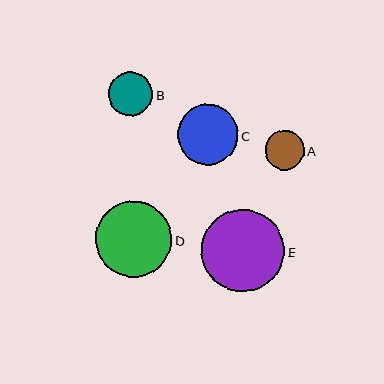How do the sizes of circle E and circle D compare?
Circle E and circle D are approximately the same size.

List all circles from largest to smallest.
From largest to smallest: E, D, C, B, A.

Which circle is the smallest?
Circle A is the smallest with a size of approximately 39 pixels.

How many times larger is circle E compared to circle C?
Circle E is approximately 1.4 times the size of circle C.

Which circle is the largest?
Circle E is the largest with a size of approximately 83 pixels.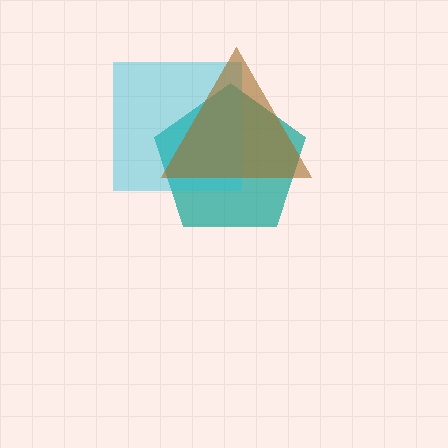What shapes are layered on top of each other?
The layered shapes are: a teal pentagon, a cyan square, a brown triangle.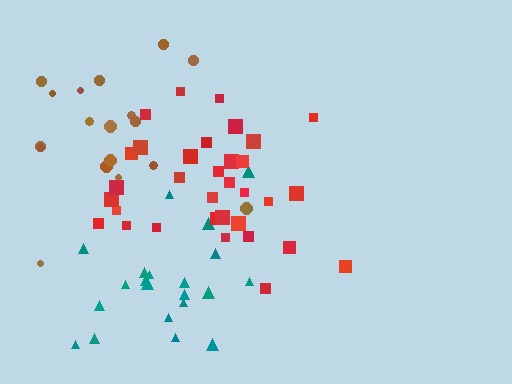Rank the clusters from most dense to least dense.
red, teal, brown.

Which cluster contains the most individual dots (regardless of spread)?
Red (33).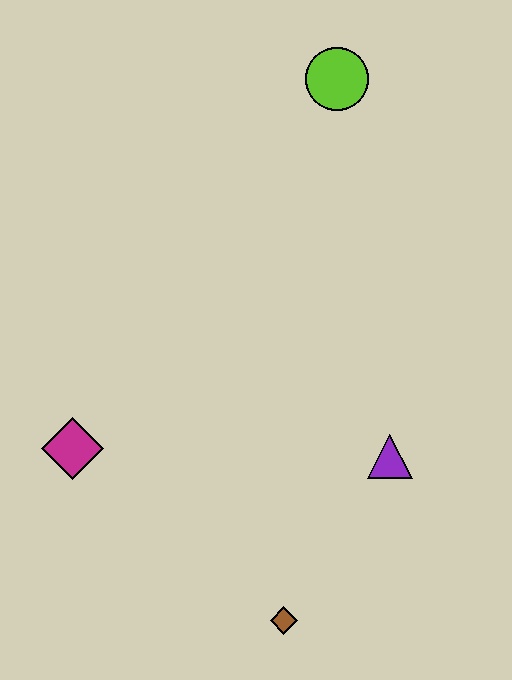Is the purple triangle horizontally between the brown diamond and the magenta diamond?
No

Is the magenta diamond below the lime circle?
Yes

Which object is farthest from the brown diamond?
The lime circle is farthest from the brown diamond.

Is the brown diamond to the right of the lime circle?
No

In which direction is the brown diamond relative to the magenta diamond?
The brown diamond is to the right of the magenta diamond.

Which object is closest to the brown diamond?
The purple triangle is closest to the brown diamond.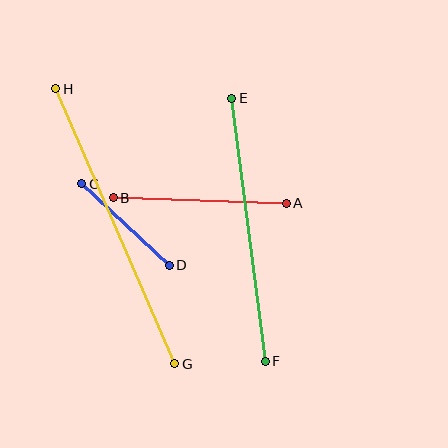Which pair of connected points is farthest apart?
Points G and H are farthest apart.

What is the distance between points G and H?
The distance is approximately 300 pixels.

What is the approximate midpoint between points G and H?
The midpoint is at approximately (115, 226) pixels.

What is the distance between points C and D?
The distance is approximately 119 pixels.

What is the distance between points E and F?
The distance is approximately 265 pixels.